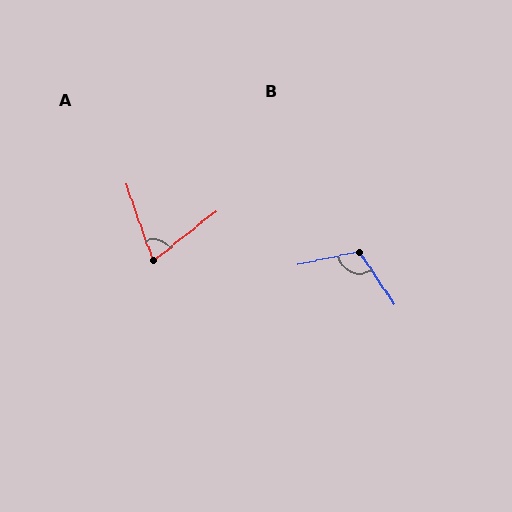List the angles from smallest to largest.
A (71°), B (111°).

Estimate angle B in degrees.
Approximately 111 degrees.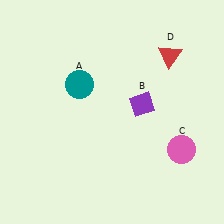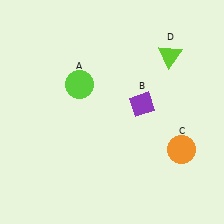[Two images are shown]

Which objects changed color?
A changed from teal to lime. C changed from pink to orange. D changed from red to lime.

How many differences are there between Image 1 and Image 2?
There are 3 differences between the two images.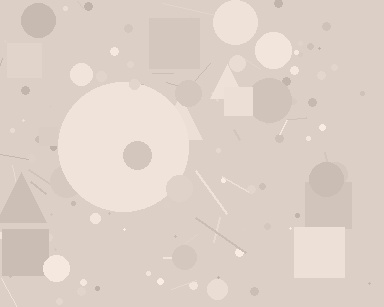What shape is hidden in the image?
A circle is hidden in the image.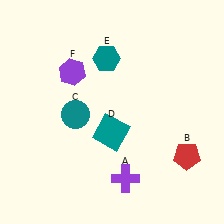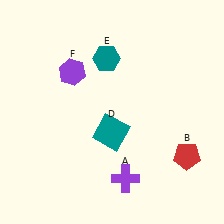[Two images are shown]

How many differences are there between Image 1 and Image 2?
There is 1 difference between the two images.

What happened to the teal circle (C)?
The teal circle (C) was removed in Image 2. It was in the bottom-left area of Image 1.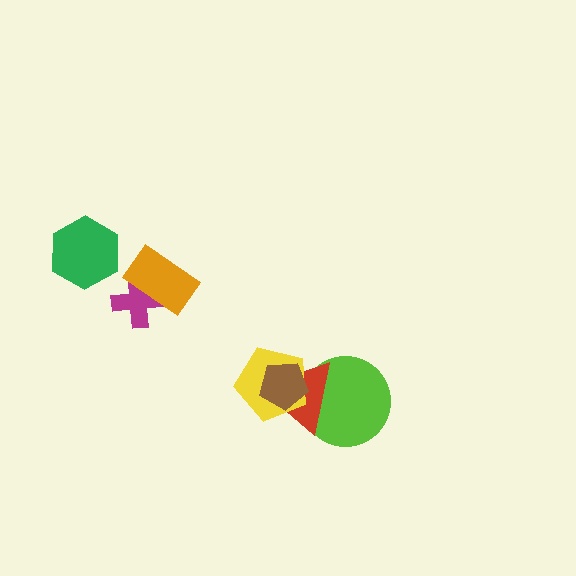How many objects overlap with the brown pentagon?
2 objects overlap with the brown pentagon.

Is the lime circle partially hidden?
Yes, it is partially covered by another shape.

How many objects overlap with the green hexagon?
0 objects overlap with the green hexagon.